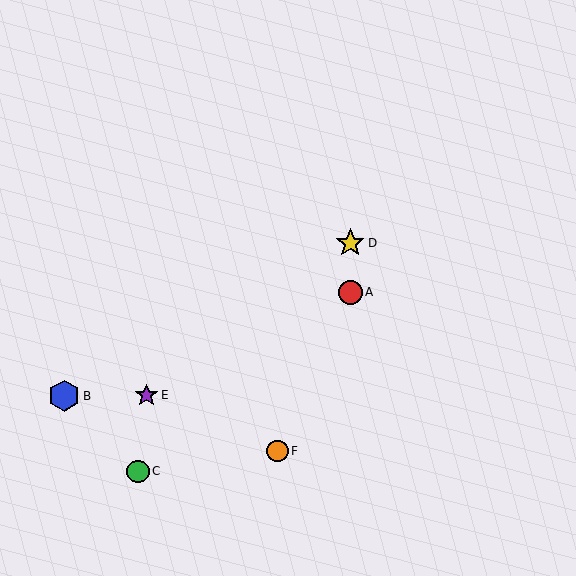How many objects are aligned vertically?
2 objects (A, D) are aligned vertically.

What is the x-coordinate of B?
Object B is at x≈64.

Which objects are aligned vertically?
Objects A, D are aligned vertically.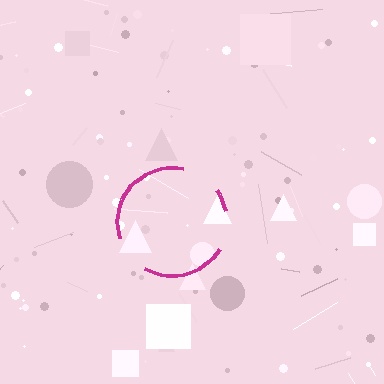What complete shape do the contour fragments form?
The contour fragments form a circle.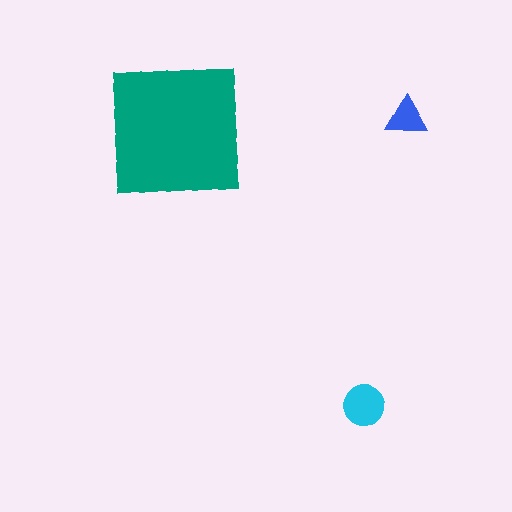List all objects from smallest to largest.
The blue triangle, the cyan circle, the teal square.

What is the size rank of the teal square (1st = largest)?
1st.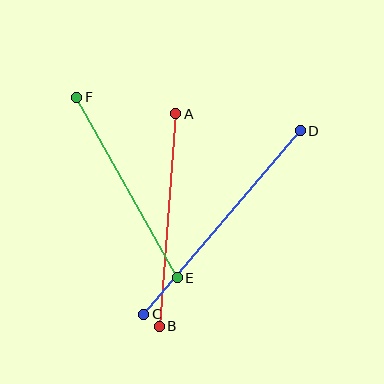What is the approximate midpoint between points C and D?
The midpoint is at approximately (222, 223) pixels.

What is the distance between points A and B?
The distance is approximately 213 pixels.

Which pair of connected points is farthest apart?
Points C and D are farthest apart.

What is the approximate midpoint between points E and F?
The midpoint is at approximately (127, 187) pixels.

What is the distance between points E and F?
The distance is approximately 207 pixels.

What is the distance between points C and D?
The distance is approximately 241 pixels.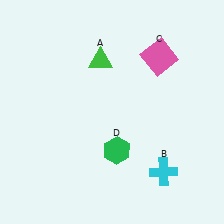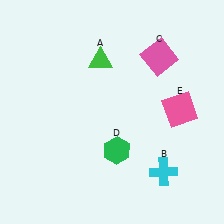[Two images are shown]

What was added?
A pink square (E) was added in Image 2.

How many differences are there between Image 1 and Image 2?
There is 1 difference between the two images.